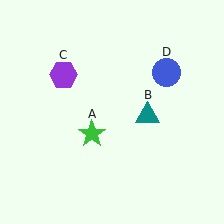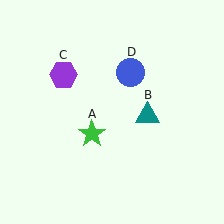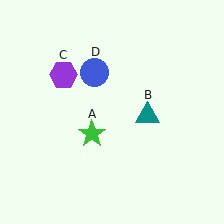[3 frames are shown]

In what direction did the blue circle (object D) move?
The blue circle (object D) moved left.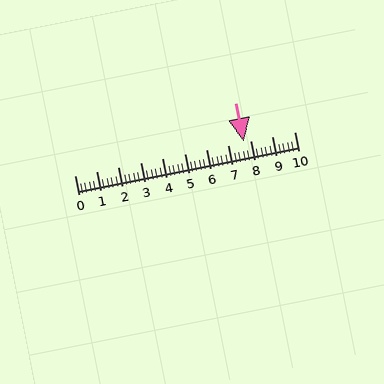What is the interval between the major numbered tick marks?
The major tick marks are spaced 1 units apart.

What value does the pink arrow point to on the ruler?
The pink arrow points to approximately 7.7.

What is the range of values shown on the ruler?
The ruler shows values from 0 to 10.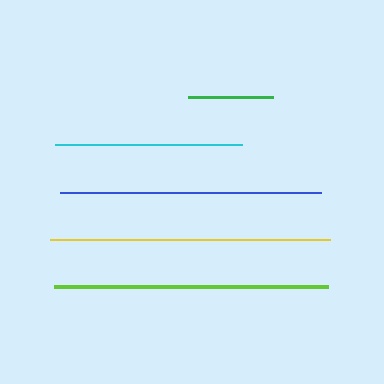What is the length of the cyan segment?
The cyan segment is approximately 187 pixels long.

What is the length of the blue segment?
The blue segment is approximately 261 pixels long.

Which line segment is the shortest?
The green line is the shortest at approximately 85 pixels.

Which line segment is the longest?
The yellow line is the longest at approximately 280 pixels.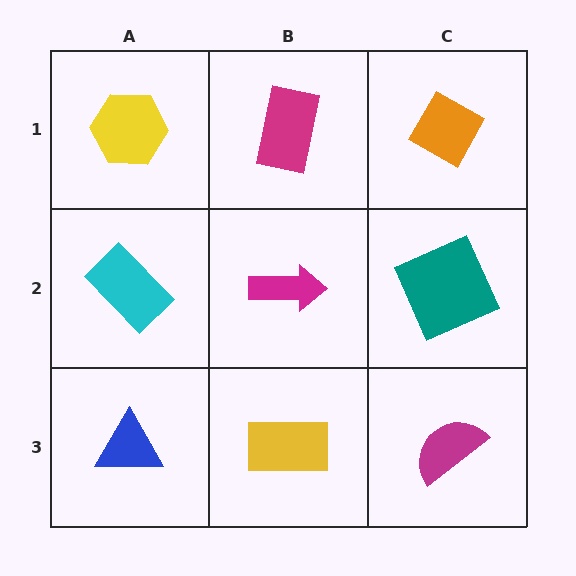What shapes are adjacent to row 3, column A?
A cyan rectangle (row 2, column A), a yellow rectangle (row 3, column B).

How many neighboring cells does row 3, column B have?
3.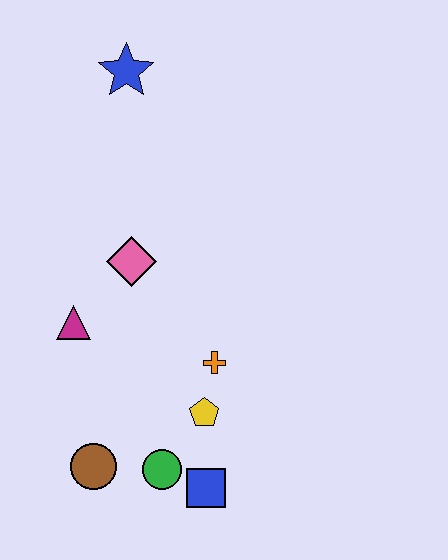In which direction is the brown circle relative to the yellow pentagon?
The brown circle is to the left of the yellow pentagon.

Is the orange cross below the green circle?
No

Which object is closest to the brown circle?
The green circle is closest to the brown circle.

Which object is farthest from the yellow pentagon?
The blue star is farthest from the yellow pentagon.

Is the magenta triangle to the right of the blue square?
No